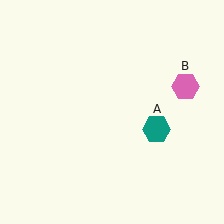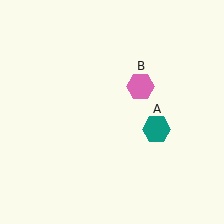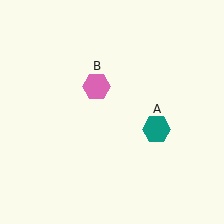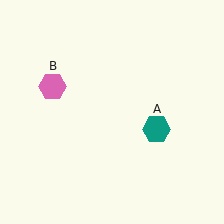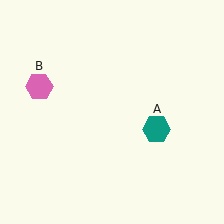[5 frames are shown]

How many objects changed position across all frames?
1 object changed position: pink hexagon (object B).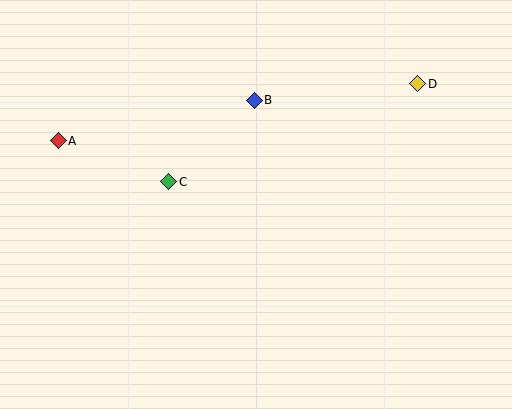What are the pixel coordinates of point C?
Point C is at (169, 182).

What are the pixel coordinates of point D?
Point D is at (418, 84).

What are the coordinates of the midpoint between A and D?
The midpoint between A and D is at (238, 112).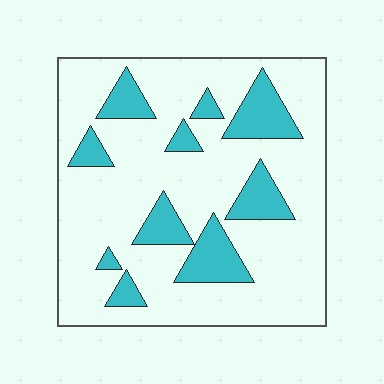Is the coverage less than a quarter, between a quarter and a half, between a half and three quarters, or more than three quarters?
Less than a quarter.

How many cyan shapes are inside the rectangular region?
10.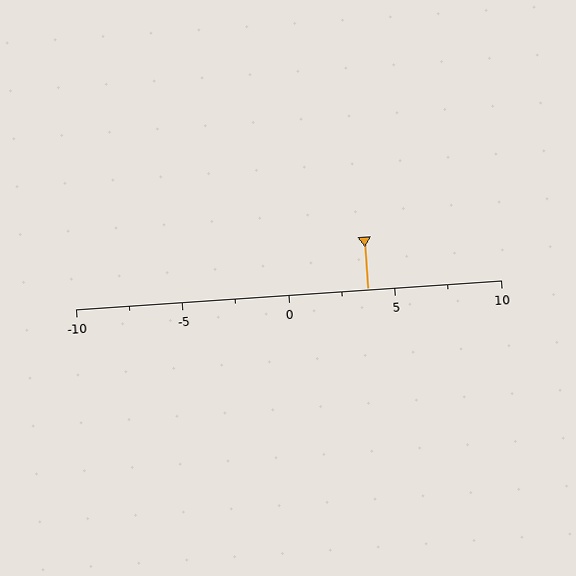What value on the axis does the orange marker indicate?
The marker indicates approximately 3.8.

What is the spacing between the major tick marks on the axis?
The major ticks are spaced 5 apart.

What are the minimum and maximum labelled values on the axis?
The axis runs from -10 to 10.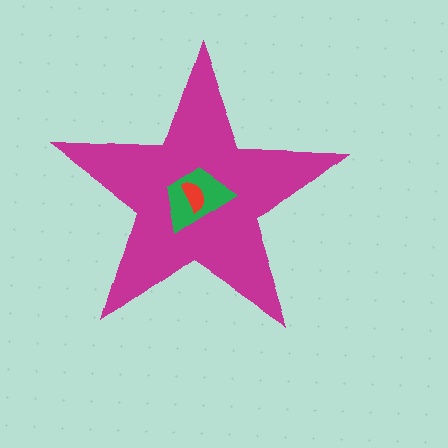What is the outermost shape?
The magenta star.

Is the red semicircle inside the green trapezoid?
Yes.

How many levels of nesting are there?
3.